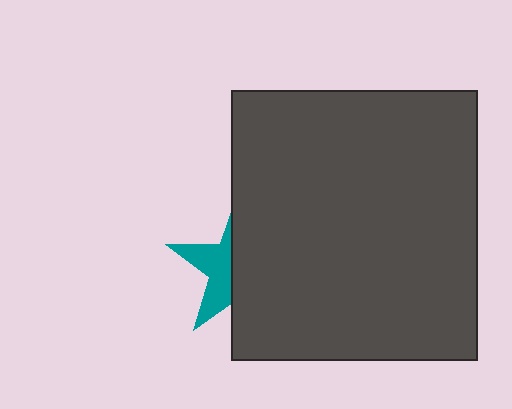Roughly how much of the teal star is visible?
A small part of it is visible (roughly 40%).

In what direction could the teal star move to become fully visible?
The teal star could move left. That would shift it out from behind the dark gray rectangle entirely.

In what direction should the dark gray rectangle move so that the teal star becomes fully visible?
The dark gray rectangle should move right. That is the shortest direction to clear the overlap and leave the teal star fully visible.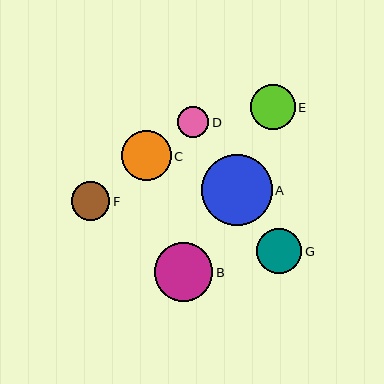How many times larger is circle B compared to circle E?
Circle B is approximately 1.3 times the size of circle E.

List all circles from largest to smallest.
From largest to smallest: A, B, C, G, E, F, D.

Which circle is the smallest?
Circle D is the smallest with a size of approximately 31 pixels.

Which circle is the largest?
Circle A is the largest with a size of approximately 70 pixels.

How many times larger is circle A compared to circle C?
Circle A is approximately 1.4 times the size of circle C.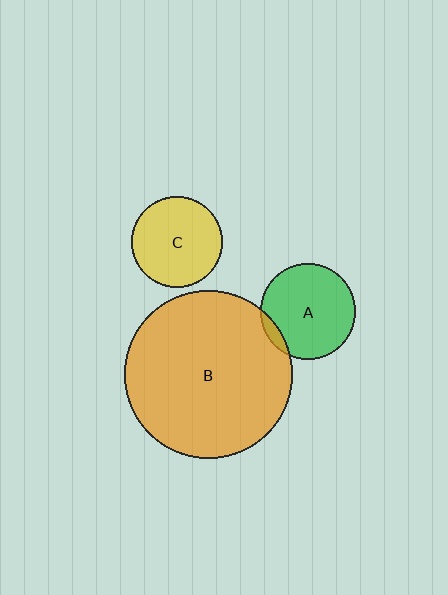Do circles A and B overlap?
Yes.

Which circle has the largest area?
Circle B (orange).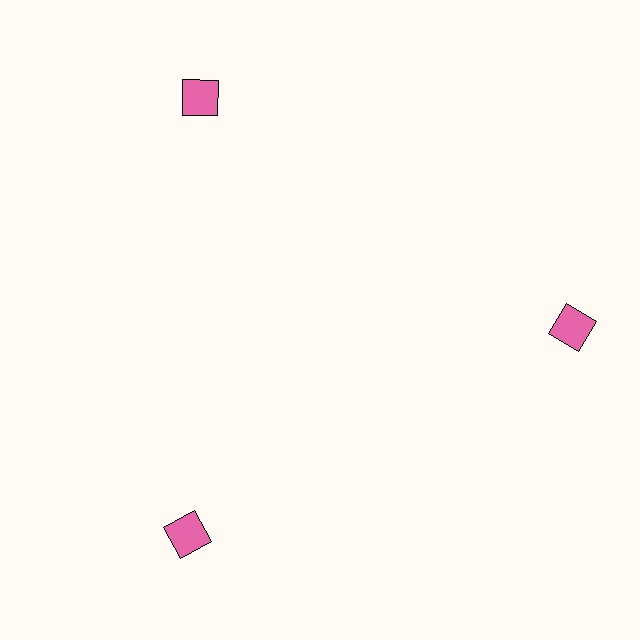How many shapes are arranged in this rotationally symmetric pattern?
There are 3 shapes, arranged in 3 groups of 1.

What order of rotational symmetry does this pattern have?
This pattern has 3-fold rotational symmetry.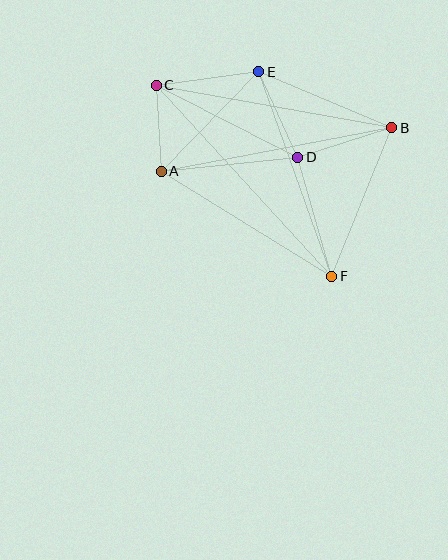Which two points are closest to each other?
Points A and C are closest to each other.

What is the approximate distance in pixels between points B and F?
The distance between B and F is approximately 160 pixels.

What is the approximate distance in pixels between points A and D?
The distance between A and D is approximately 137 pixels.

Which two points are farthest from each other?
Points C and F are farthest from each other.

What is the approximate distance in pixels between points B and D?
The distance between B and D is approximately 99 pixels.